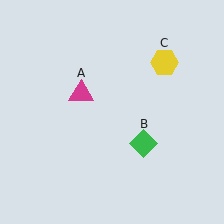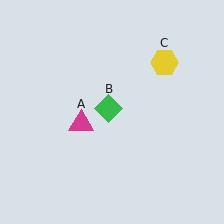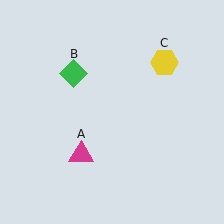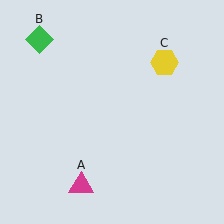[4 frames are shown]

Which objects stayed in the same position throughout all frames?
Yellow hexagon (object C) remained stationary.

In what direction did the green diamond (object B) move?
The green diamond (object B) moved up and to the left.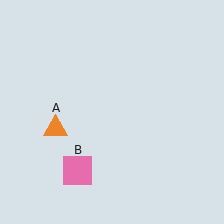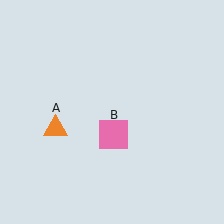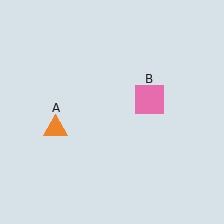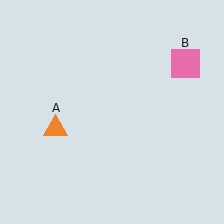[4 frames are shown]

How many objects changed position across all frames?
1 object changed position: pink square (object B).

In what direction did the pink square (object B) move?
The pink square (object B) moved up and to the right.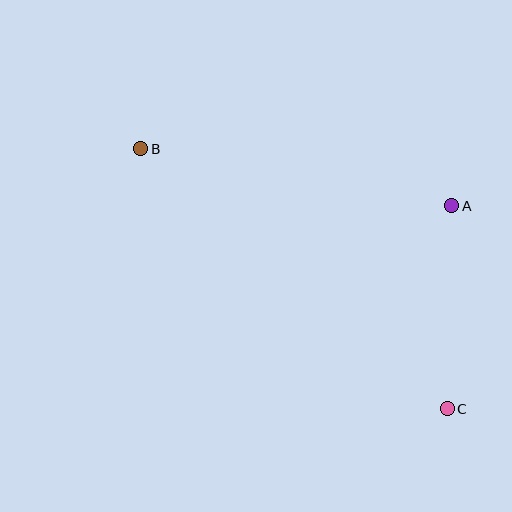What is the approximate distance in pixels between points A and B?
The distance between A and B is approximately 316 pixels.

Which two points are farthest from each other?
Points B and C are farthest from each other.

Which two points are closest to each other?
Points A and C are closest to each other.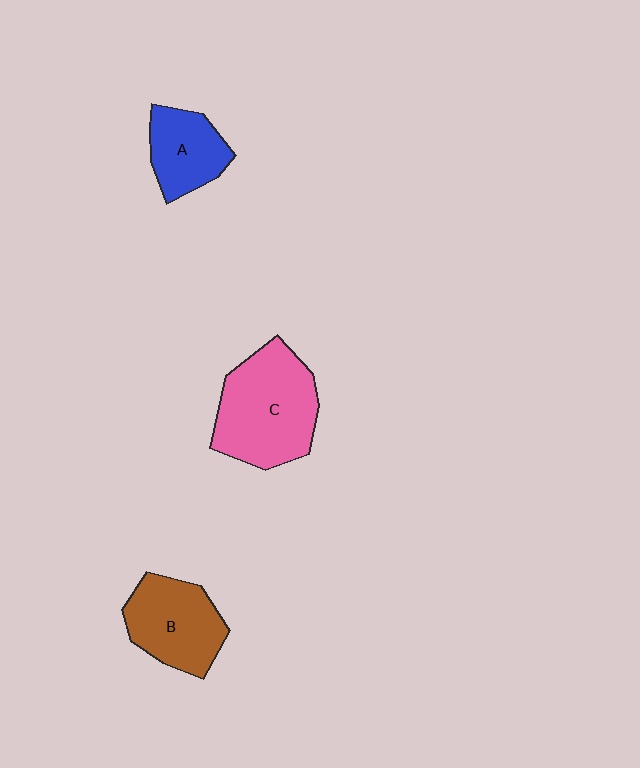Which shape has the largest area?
Shape C (pink).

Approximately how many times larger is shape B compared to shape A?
Approximately 1.3 times.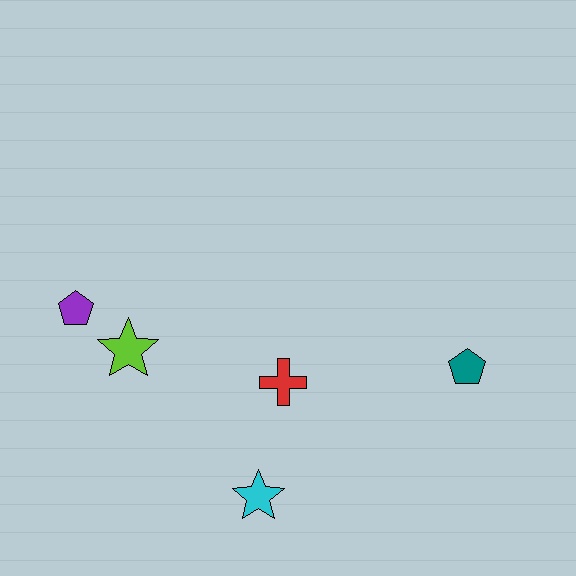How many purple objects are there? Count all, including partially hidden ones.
There is 1 purple object.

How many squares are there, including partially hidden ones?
There are no squares.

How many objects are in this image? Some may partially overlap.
There are 5 objects.